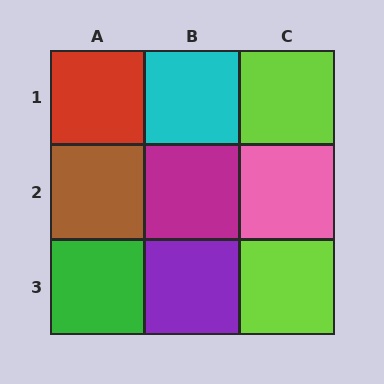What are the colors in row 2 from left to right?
Brown, magenta, pink.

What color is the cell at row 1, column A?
Red.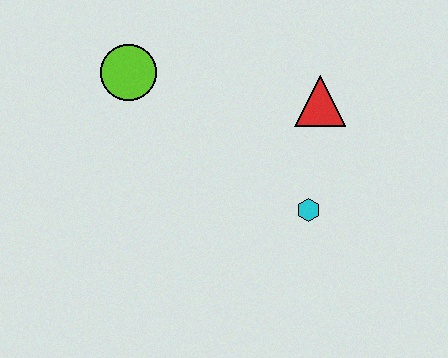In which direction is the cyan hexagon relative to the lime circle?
The cyan hexagon is to the right of the lime circle.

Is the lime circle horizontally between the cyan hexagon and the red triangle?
No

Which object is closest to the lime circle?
The red triangle is closest to the lime circle.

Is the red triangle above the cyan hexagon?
Yes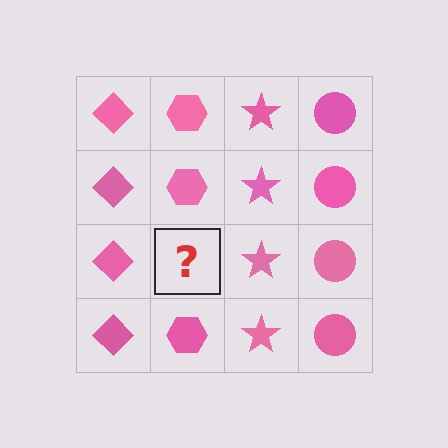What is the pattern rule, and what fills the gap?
The rule is that each column has a consistent shape. The gap should be filled with a pink hexagon.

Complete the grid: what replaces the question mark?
The question mark should be replaced with a pink hexagon.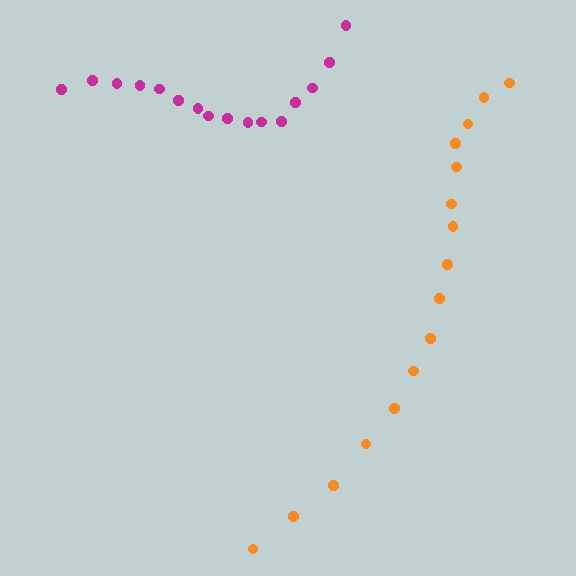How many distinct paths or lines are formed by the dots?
There are 2 distinct paths.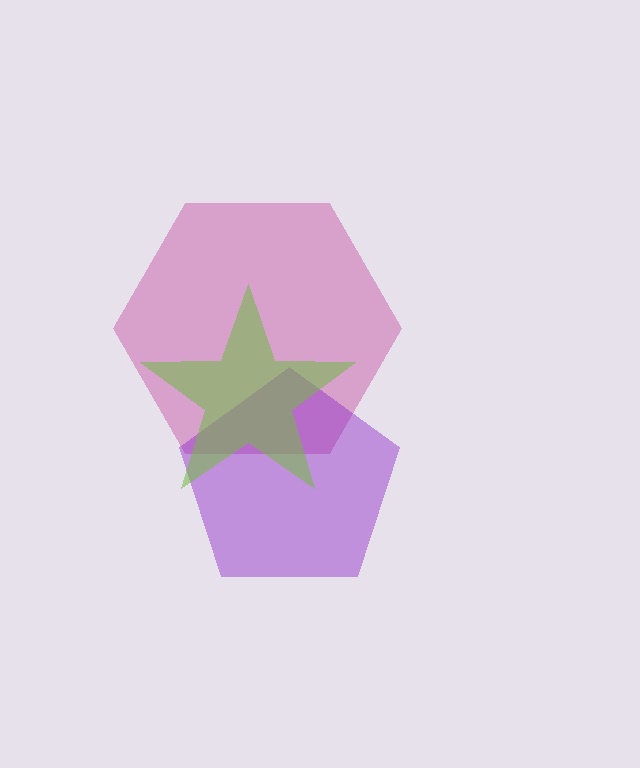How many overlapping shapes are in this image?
There are 3 overlapping shapes in the image.